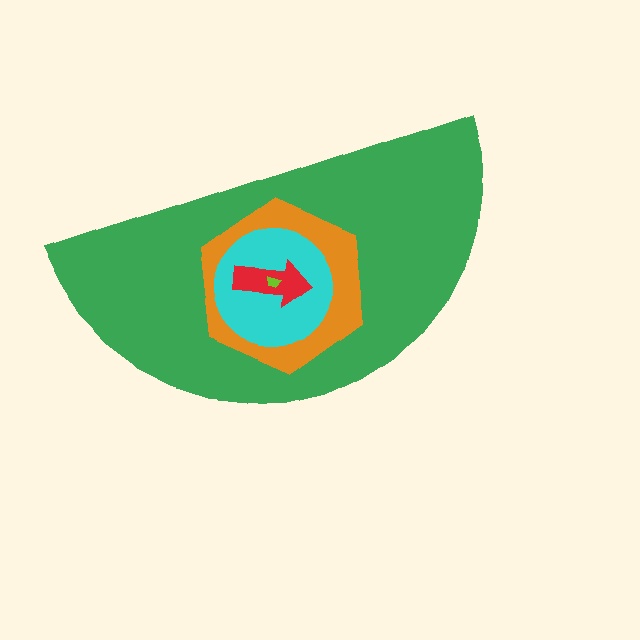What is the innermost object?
The lime trapezoid.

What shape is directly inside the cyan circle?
The red arrow.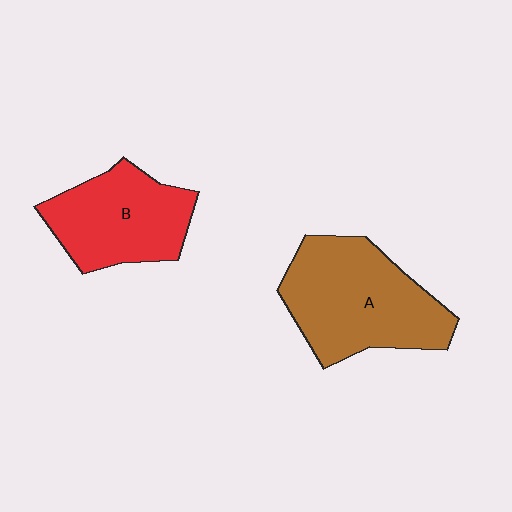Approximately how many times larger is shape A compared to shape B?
Approximately 1.3 times.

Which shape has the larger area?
Shape A (brown).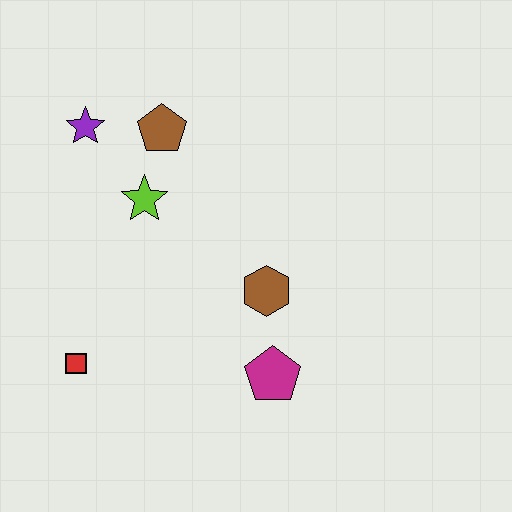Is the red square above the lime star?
No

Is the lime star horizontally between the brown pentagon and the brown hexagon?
No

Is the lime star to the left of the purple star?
No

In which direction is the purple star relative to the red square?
The purple star is above the red square.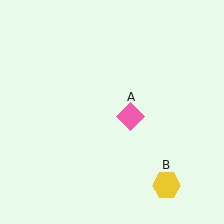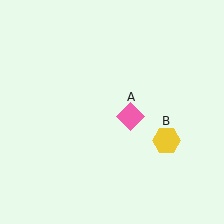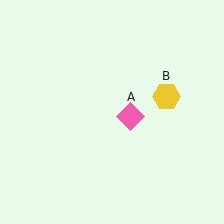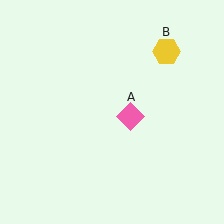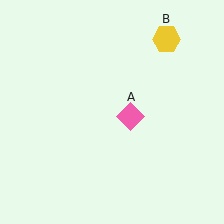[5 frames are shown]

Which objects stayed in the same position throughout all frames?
Pink diamond (object A) remained stationary.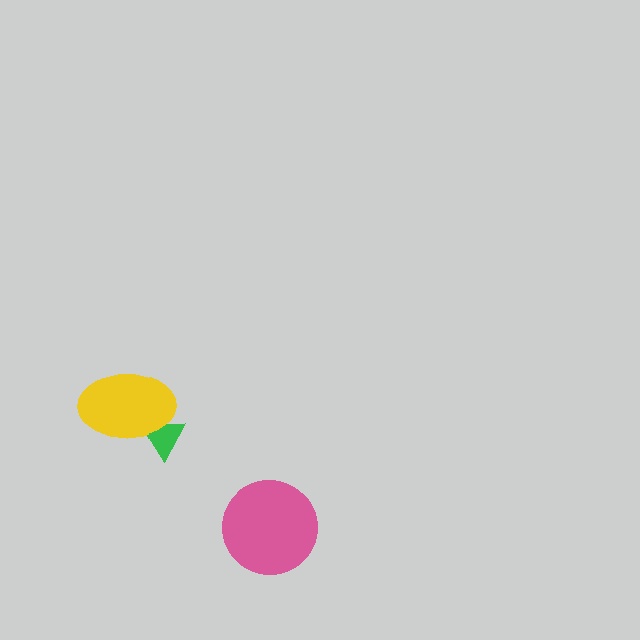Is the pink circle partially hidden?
No, no other shape covers it.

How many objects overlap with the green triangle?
1 object overlaps with the green triangle.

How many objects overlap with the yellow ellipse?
1 object overlaps with the yellow ellipse.